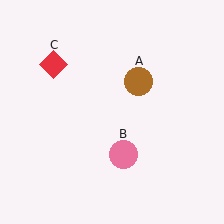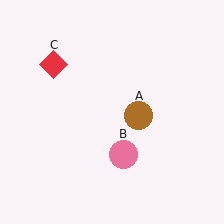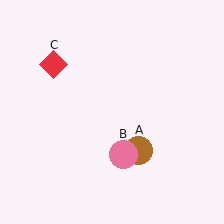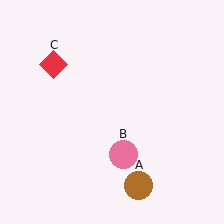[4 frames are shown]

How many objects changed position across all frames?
1 object changed position: brown circle (object A).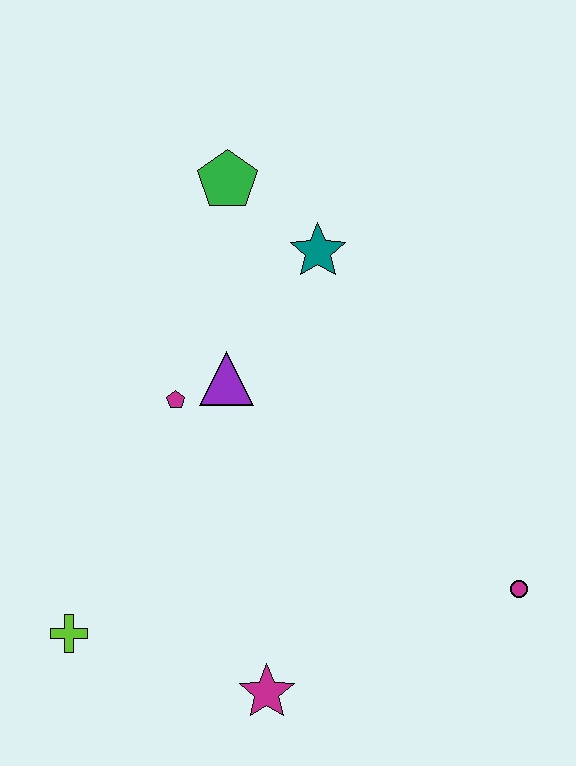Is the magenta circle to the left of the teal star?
No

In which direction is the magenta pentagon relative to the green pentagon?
The magenta pentagon is below the green pentagon.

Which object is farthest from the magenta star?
The green pentagon is farthest from the magenta star.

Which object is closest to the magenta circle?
The magenta star is closest to the magenta circle.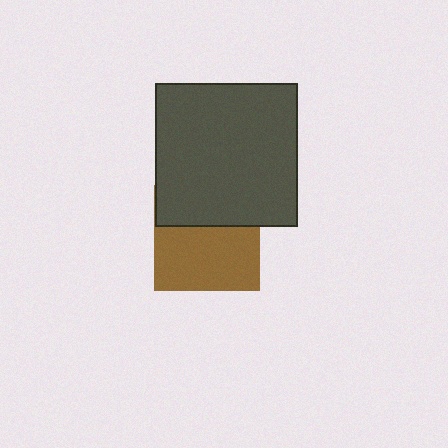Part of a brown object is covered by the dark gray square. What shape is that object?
It is a square.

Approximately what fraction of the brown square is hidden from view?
Roughly 39% of the brown square is hidden behind the dark gray square.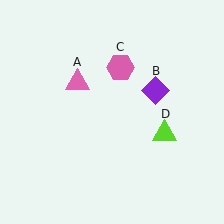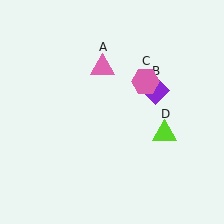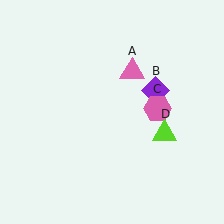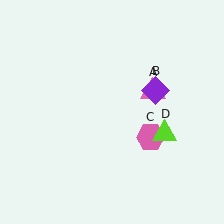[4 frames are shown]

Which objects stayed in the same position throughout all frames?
Purple diamond (object B) and lime triangle (object D) remained stationary.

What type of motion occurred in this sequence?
The pink triangle (object A), pink hexagon (object C) rotated clockwise around the center of the scene.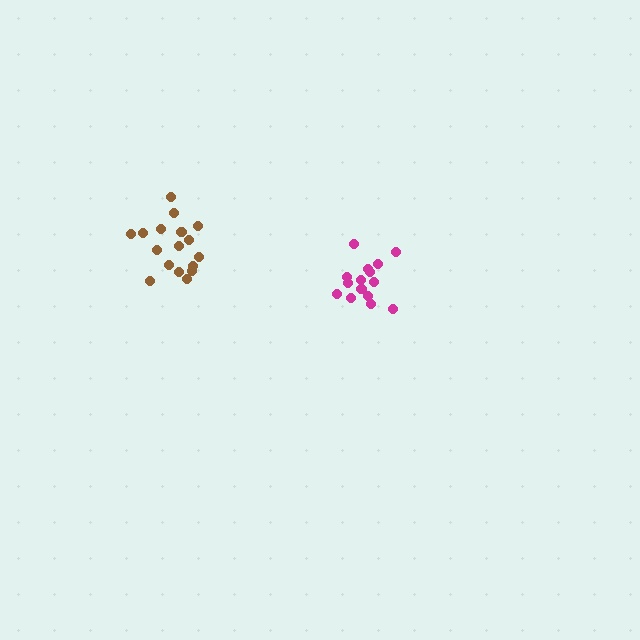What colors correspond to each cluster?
The clusters are colored: brown, magenta.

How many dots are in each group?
Group 1: 17 dots, Group 2: 15 dots (32 total).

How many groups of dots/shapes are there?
There are 2 groups.